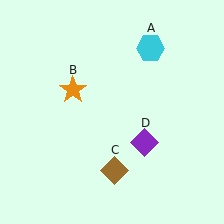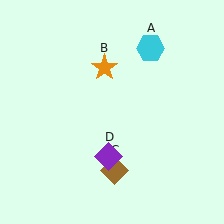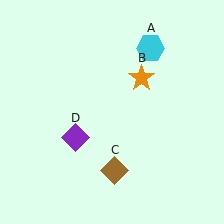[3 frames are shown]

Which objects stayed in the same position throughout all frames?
Cyan hexagon (object A) and brown diamond (object C) remained stationary.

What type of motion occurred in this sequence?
The orange star (object B), purple diamond (object D) rotated clockwise around the center of the scene.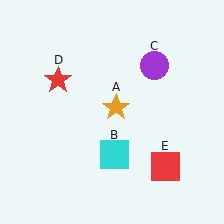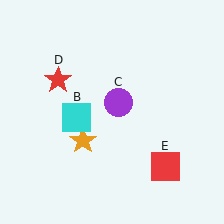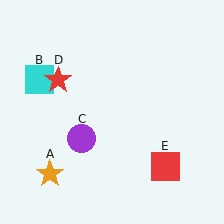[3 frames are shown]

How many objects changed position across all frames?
3 objects changed position: orange star (object A), cyan square (object B), purple circle (object C).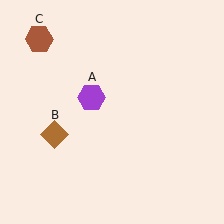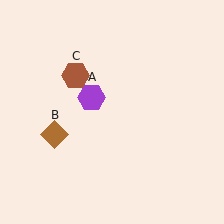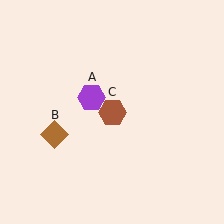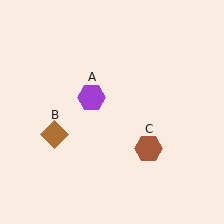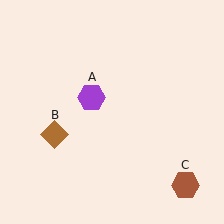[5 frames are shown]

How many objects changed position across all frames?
1 object changed position: brown hexagon (object C).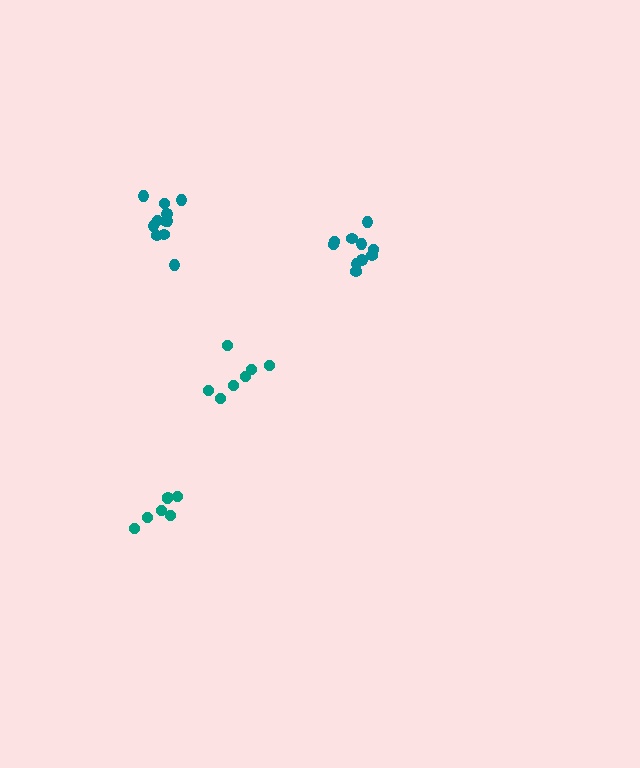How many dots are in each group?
Group 1: 7 dots, Group 2: 10 dots, Group 3: 11 dots, Group 4: 7 dots (35 total).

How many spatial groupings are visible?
There are 4 spatial groupings.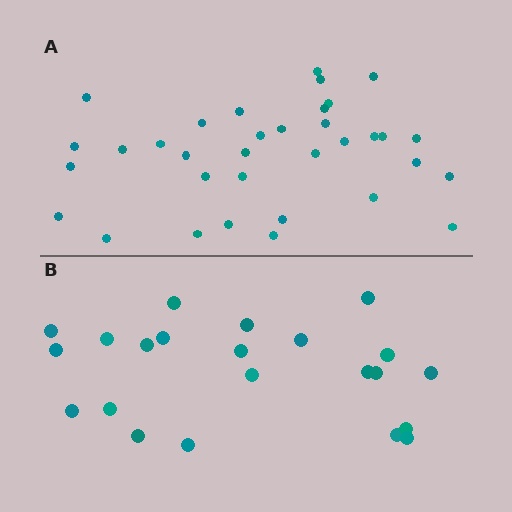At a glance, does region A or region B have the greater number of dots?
Region A (the top region) has more dots.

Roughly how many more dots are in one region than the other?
Region A has roughly 12 or so more dots than region B.